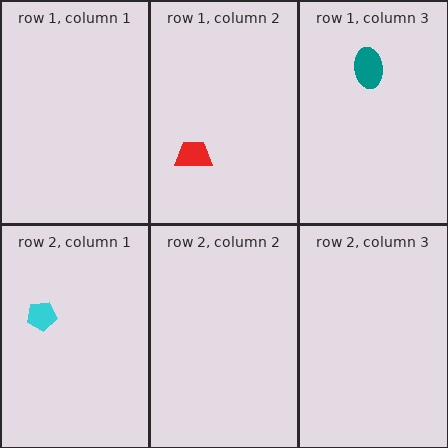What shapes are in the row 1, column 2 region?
The red trapezoid.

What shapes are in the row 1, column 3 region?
The teal ellipse.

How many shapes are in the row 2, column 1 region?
1.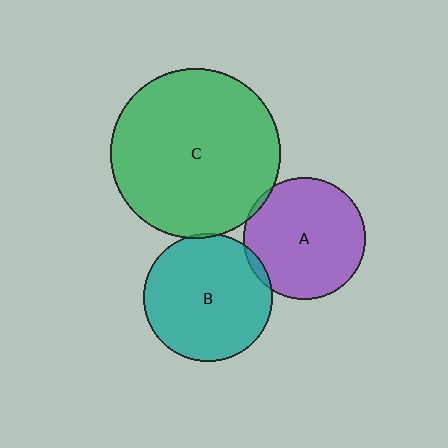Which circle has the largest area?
Circle C (green).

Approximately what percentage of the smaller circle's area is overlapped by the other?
Approximately 5%.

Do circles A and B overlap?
Yes.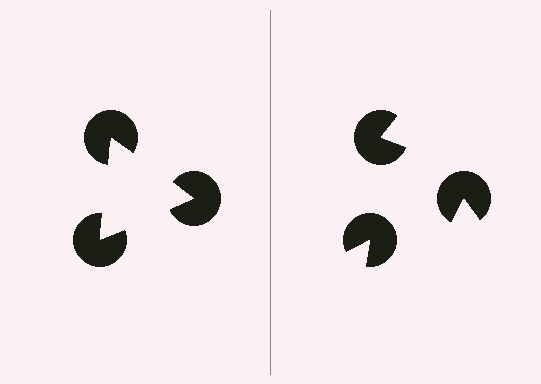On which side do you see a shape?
An illusory triangle appears on the left side. On the right side the wedge cuts are rotated, so no coherent shape forms.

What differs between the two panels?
The pac-man discs are positioned identically on both sides; only the wedge orientations differ. On the left they align to a triangle; on the right they are misaligned.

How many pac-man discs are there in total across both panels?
6 — 3 on each side.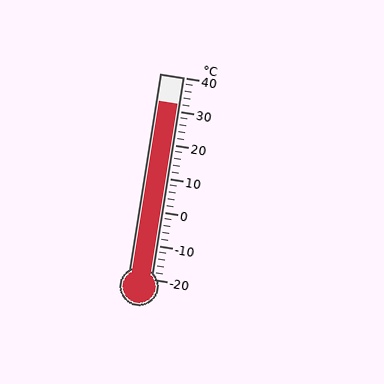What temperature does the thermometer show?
The thermometer shows approximately 32°C.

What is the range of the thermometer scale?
The thermometer scale ranges from -20°C to 40°C.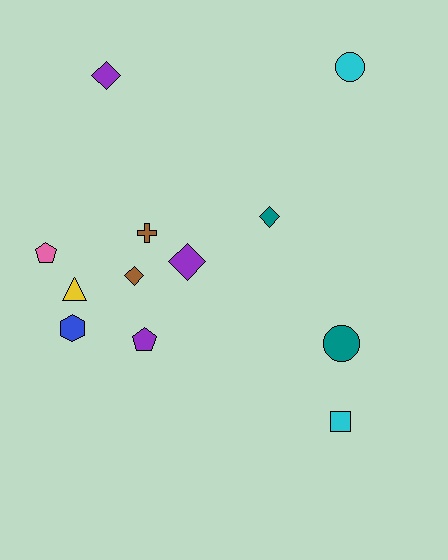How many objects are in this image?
There are 12 objects.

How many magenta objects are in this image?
There are no magenta objects.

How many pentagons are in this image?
There are 2 pentagons.